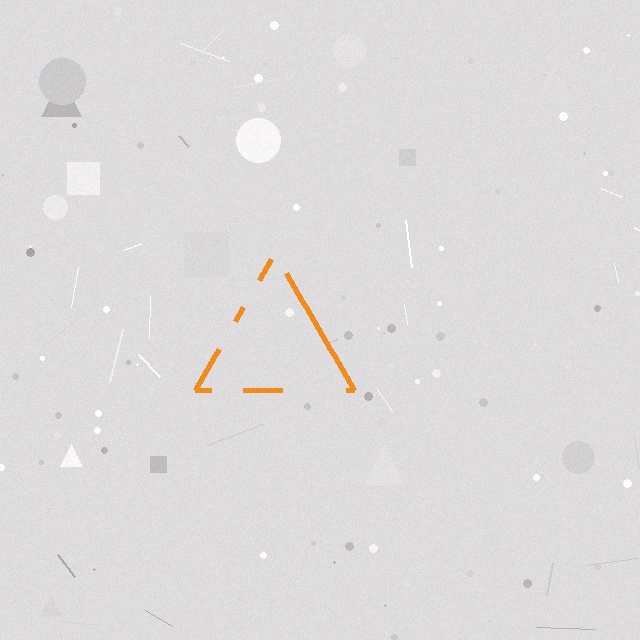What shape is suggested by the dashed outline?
The dashed outline suggests a triangle.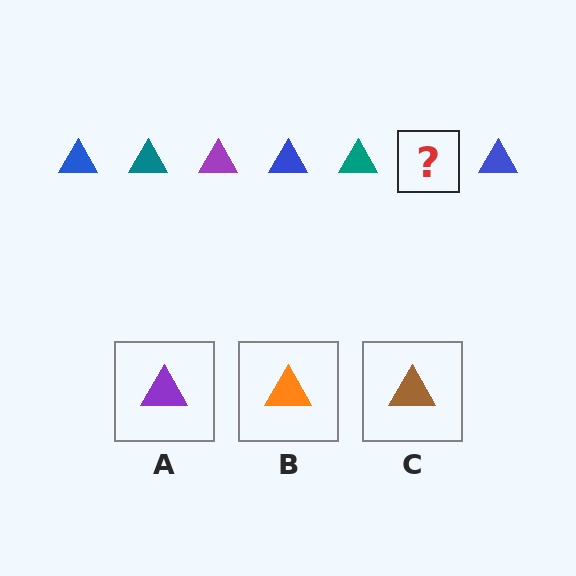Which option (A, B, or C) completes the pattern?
A.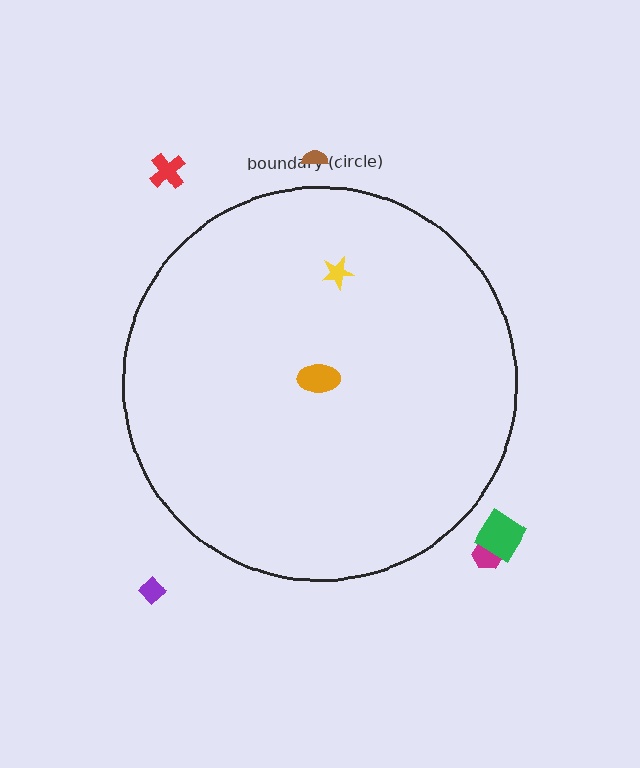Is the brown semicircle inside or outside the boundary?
Outside.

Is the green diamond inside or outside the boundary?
Outside.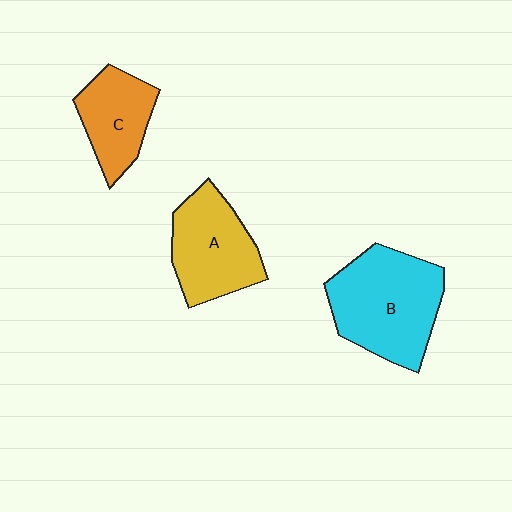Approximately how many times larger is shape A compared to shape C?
Approximately 1.3 times.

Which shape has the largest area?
Shape B (cyan).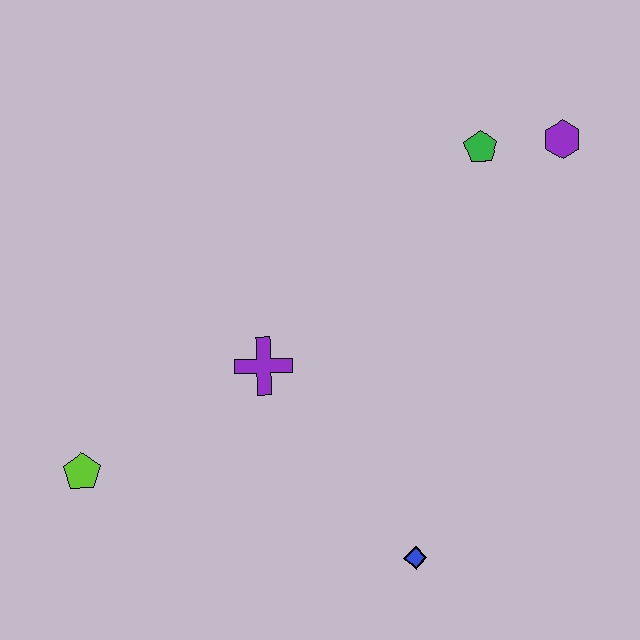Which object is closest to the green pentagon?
The purple hexagon is closest to the green pentagon.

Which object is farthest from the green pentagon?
The lime pentagon is farthest from the green pentagon.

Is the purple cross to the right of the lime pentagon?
Yes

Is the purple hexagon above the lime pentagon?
Yes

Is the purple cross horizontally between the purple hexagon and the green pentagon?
No